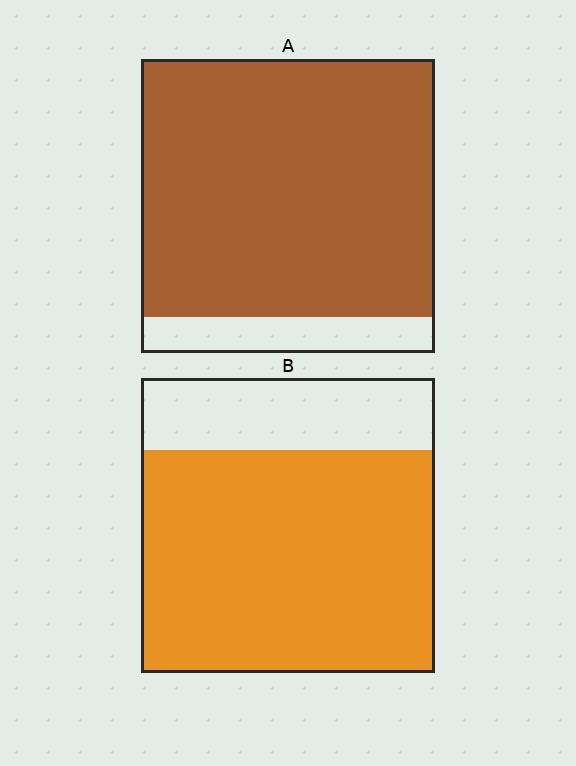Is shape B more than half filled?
Yes.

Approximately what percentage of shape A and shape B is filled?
A is approximately 90% and B is approximately 75%.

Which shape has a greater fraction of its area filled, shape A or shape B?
Shape A.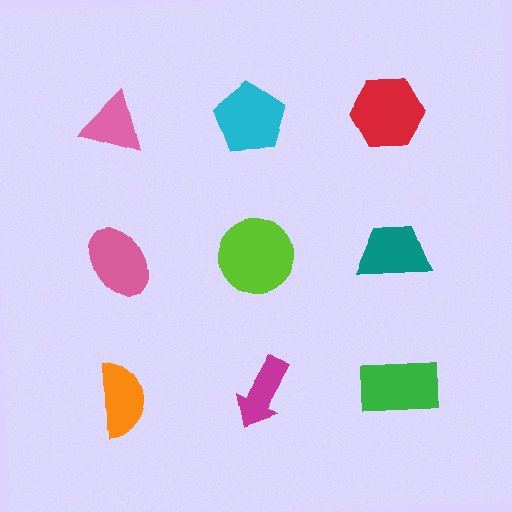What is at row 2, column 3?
A teal trapezoid.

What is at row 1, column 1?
A pink triangle.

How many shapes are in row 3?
3 shapes.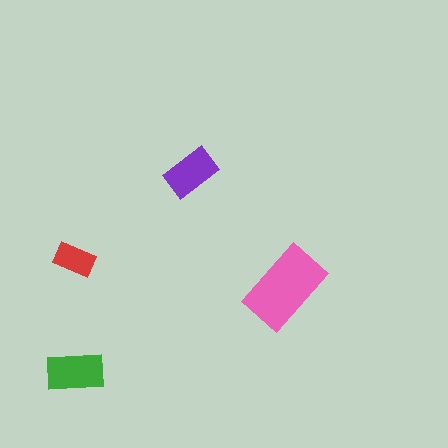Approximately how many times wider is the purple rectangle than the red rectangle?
About 1.5 times wider.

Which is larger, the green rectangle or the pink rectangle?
The pink one.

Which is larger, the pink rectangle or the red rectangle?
The pink one.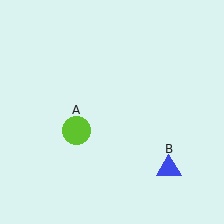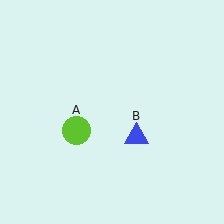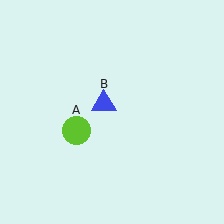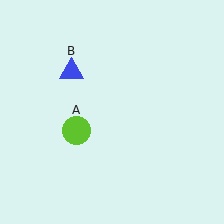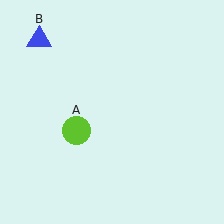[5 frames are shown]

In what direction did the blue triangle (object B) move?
The blue triangle (object B) moved up and to the left.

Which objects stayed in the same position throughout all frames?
Lime circle (object A) remained stationary.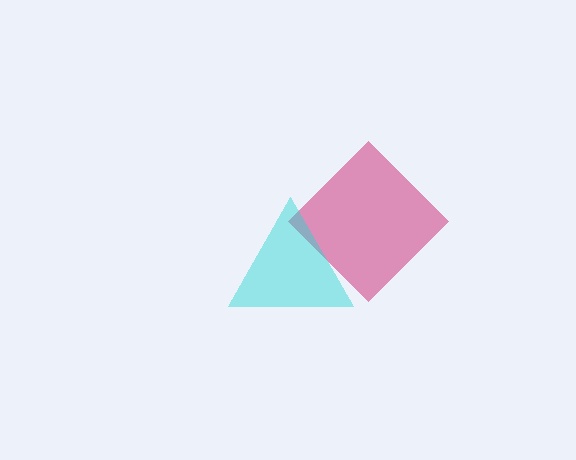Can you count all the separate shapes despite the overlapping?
Yes, there are 2 separate shapes.